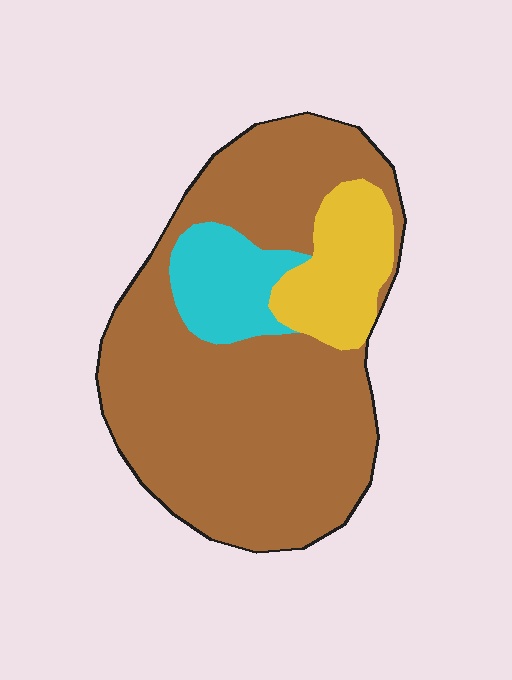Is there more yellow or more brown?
Brown.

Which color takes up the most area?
Brown, at roughly 75%.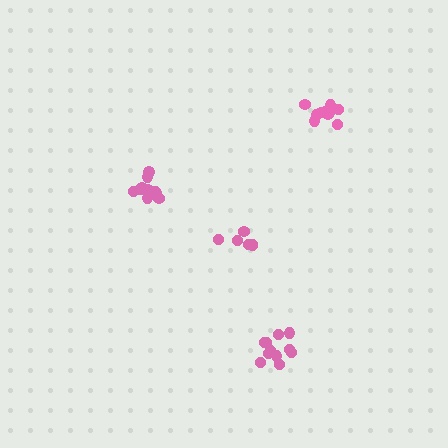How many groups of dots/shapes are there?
There are 4 groups.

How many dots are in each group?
Group 1: 11 dots, Group 2: 6 dots, Group 3: 10 dots, Group 4: 10 dots (37 total).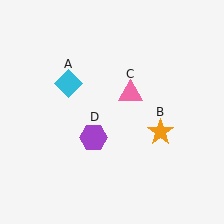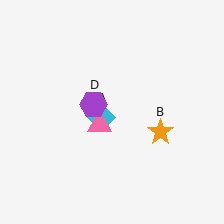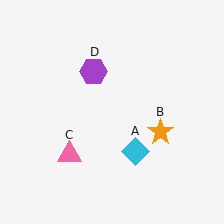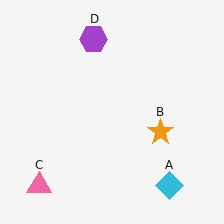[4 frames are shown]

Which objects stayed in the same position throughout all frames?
Orange star (object B) remained stationary.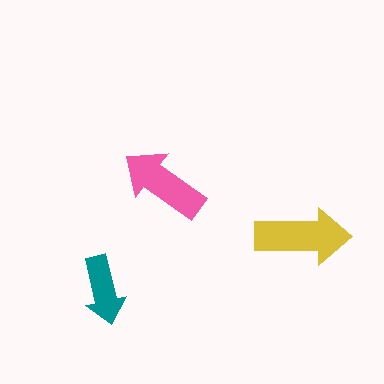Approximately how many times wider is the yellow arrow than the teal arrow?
About 1.5 times wider.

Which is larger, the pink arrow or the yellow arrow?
The yellow one.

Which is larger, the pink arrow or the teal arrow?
The pink one.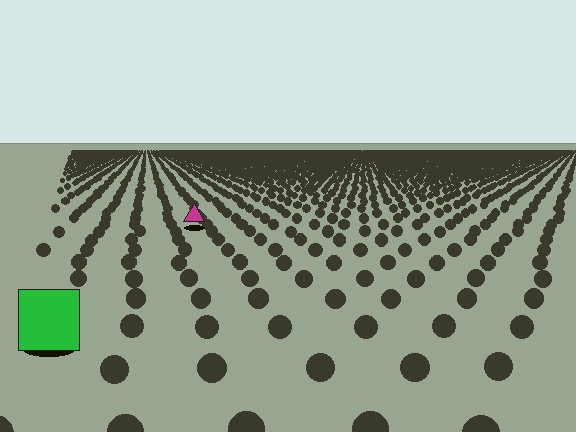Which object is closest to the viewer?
The green square is closest. The texture marks near it are larger and more spread out.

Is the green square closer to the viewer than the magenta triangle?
Yes. The green square is closer — you can tell from the texture gradient: the ground texture is coarser near it.